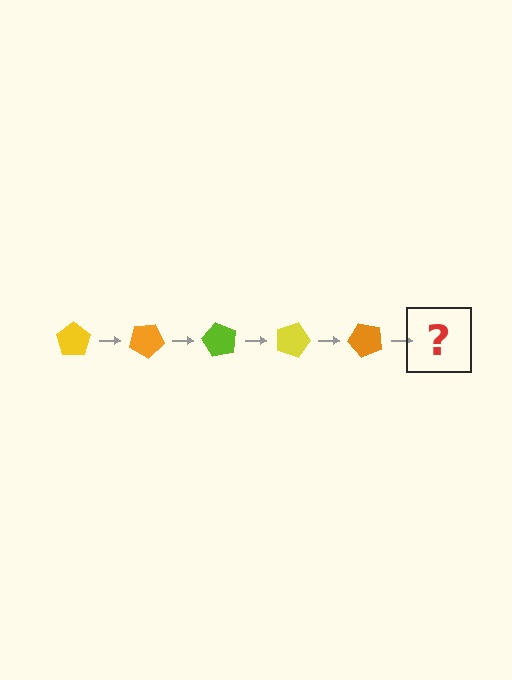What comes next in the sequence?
The next element should be a lime pentagon, rotated 150 degrees from the start.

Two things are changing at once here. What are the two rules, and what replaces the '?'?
The two rules are that it rotates 30 degrees each step and the color cycles through yellow, orange, and lime. The '?' should be a lime pentagon, rotated 150 degrees from the start.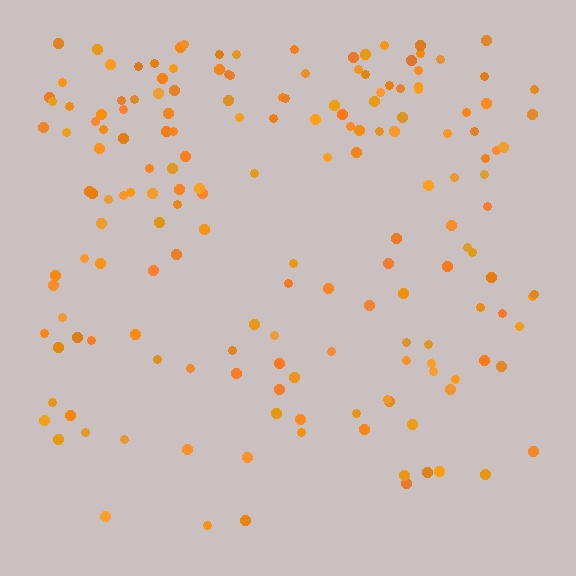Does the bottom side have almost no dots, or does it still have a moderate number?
Still a moderate number, just noticeably fewer than the top.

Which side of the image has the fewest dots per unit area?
The bottom.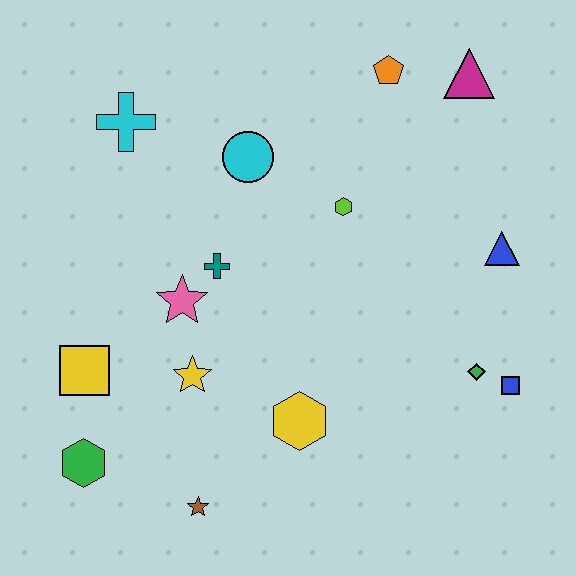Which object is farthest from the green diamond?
The cyan cross is farthest from the green diamond.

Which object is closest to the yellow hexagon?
The yellow star is closest to the yellow hexagon.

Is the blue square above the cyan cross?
No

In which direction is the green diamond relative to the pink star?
The green diamond is to the right of the pink star.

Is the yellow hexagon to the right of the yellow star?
Yes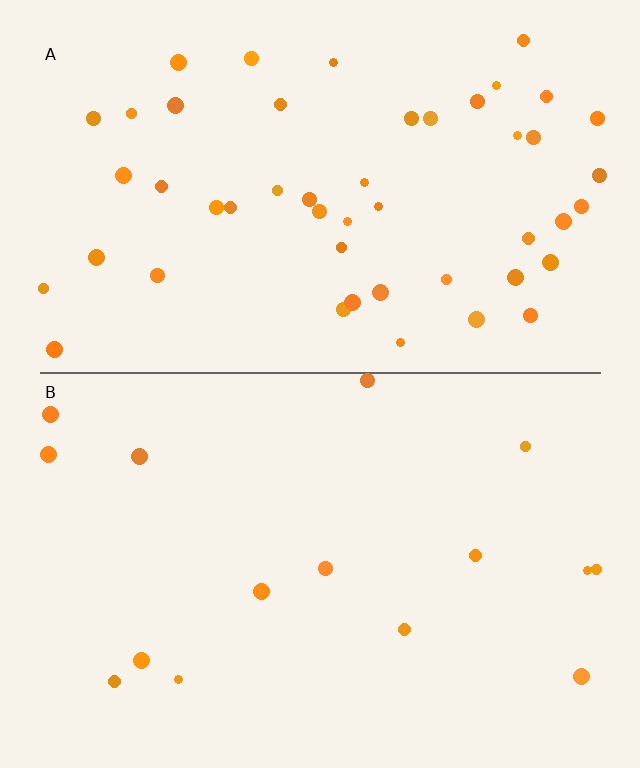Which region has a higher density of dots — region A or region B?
A (the top).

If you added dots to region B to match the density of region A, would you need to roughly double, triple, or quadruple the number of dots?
Approximately triple.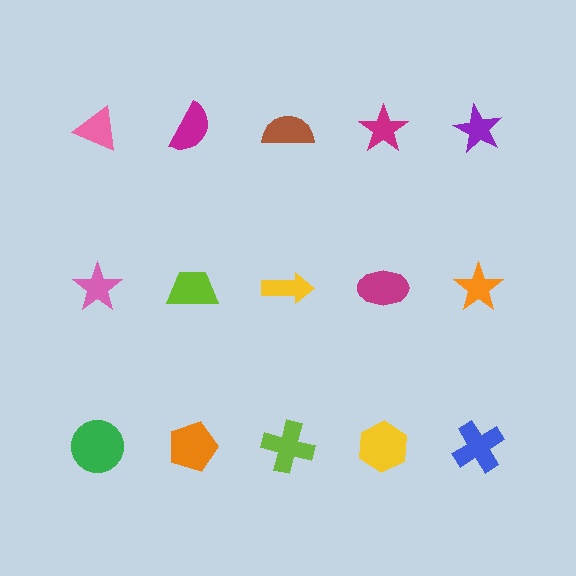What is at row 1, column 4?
A magenta star.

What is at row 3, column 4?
A yellow hexagon.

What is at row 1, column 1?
A pink triangle.